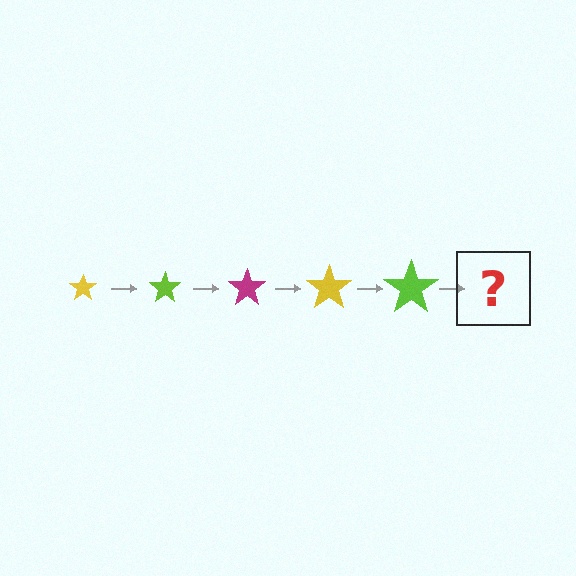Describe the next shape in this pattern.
It should be a magenta star, larger than the previous one.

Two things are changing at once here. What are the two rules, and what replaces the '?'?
The two rules are that the star grows larger each step and the color cycles through yellow, lime, and magenta. The '?' should be a magenta star, larger than the previous one.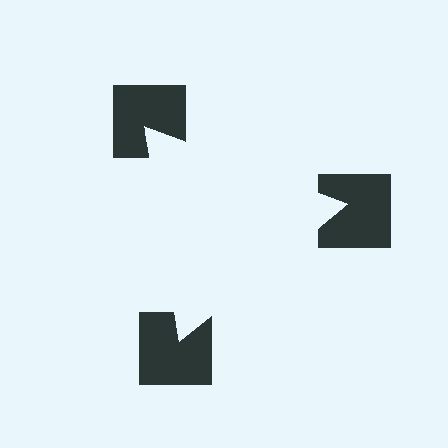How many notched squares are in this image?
There are 3 — one at each vertex of the illusory triangle.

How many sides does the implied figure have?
3 sides.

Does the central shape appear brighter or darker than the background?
It typically appears slightly brighter than the background, even though no actual brightness change is drawn.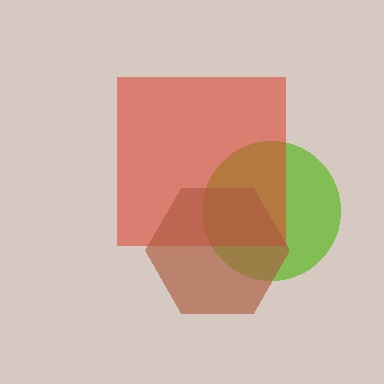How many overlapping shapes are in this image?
There are 3 overlapping shapes in the image.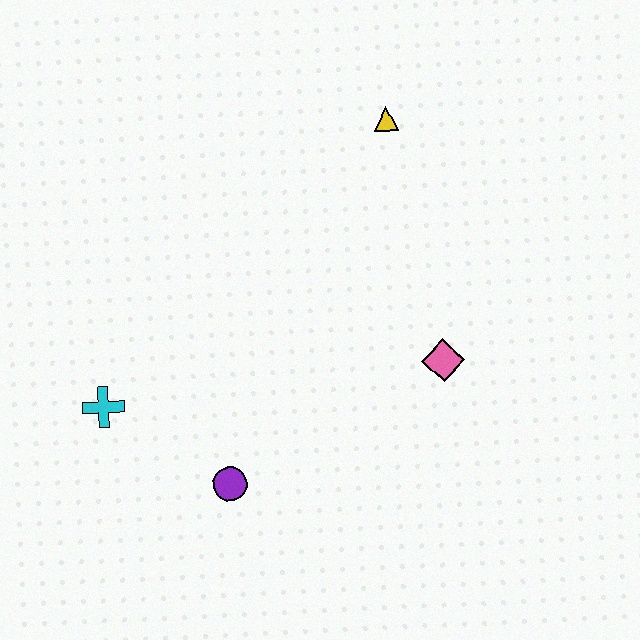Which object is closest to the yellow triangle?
The pink diamond is closest to the yellow triangle.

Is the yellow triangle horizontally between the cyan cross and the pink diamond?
Yes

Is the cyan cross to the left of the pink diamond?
Yes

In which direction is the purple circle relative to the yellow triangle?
The purple circle is below the yellow triangle.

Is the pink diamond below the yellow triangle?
Yes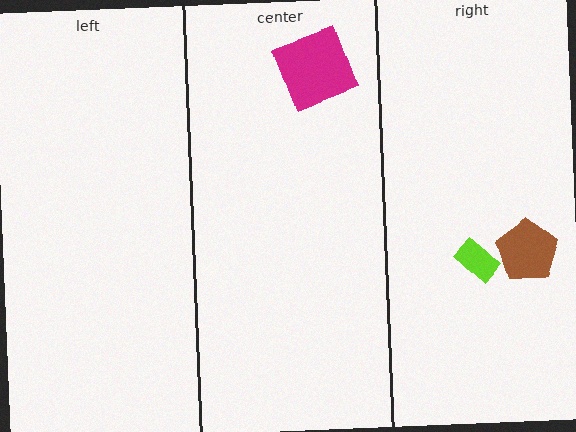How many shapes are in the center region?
1.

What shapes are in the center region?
The magenta square.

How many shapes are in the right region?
2.